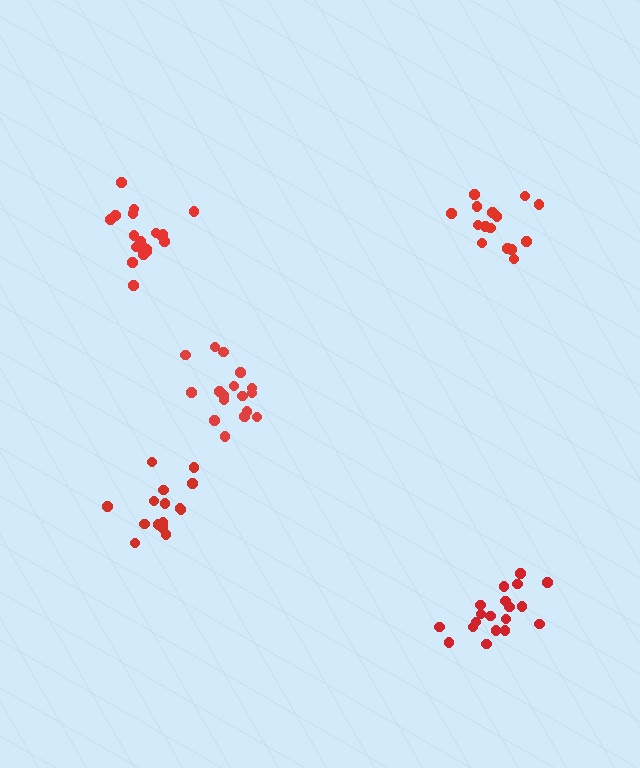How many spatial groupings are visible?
There are 5 spatial groupings.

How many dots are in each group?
Group 1: 15 dots, Group 2: 19 dots, Group 3: 16 dots, Group 4: 19 dots, Group 5: 17 dots (86 total).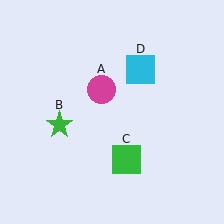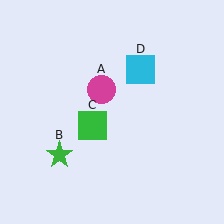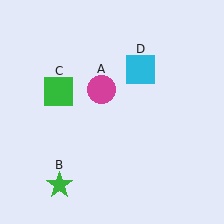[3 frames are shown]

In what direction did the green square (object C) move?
The green square (object C) moved up and to the left.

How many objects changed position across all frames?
2 objects changed position: green star (object B), green square (object C).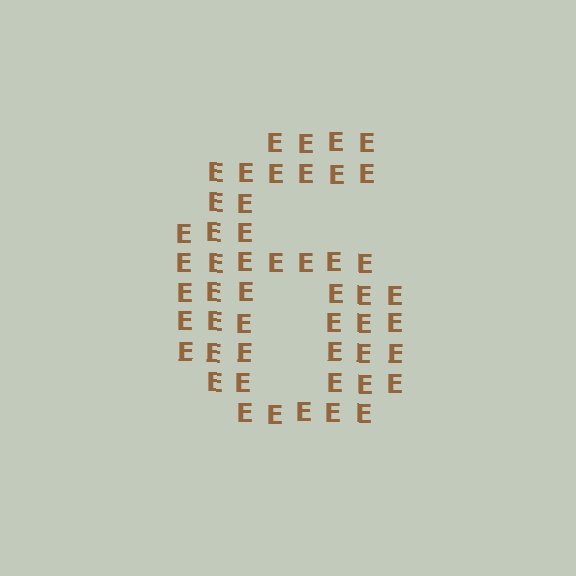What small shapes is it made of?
It is made of small letter E's.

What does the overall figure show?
The overall figure shows the digit 6.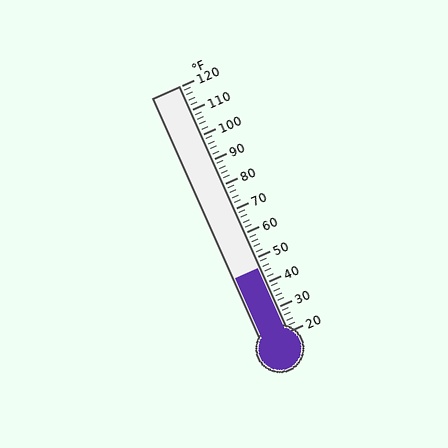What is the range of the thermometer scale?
The thermometer scale ranges from 20°F to 120°F.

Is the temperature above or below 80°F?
The temperature is below 80°F.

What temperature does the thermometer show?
The thermometer shows approximately 46°F.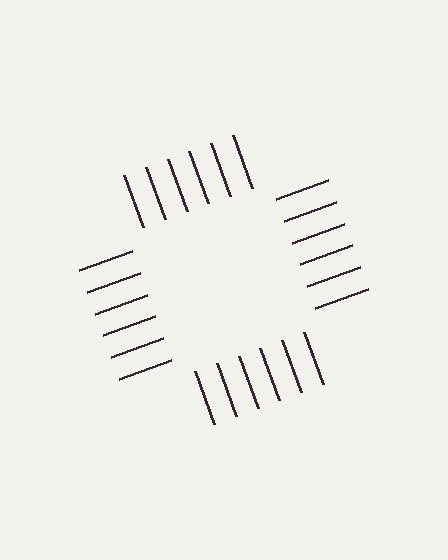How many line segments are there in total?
24 — 6 along each of the 4 edges.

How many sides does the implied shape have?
4 sides — the line-ends trace a square.